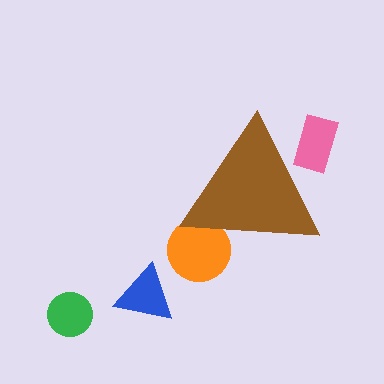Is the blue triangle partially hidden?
No, the blue triangle is fully visible.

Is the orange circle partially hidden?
Yes, the orange circle is partially hidden behind the brown triangle.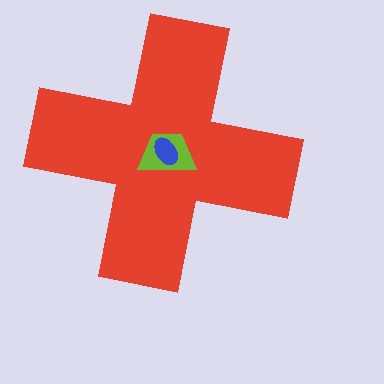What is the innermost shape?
The blue ellipse.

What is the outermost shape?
The red cross.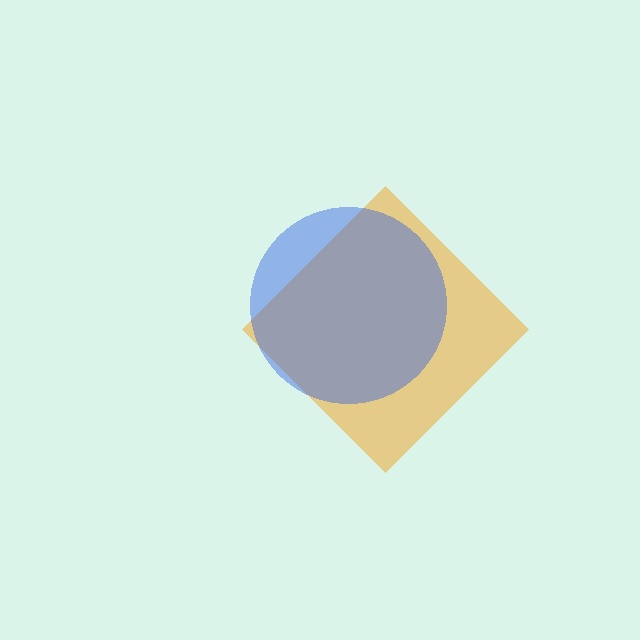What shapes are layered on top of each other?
The layered shapes are: an orange diamond, a blue circle.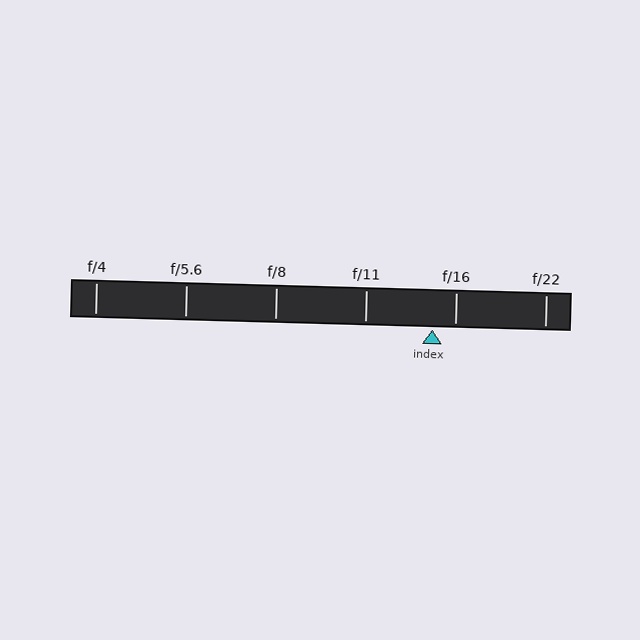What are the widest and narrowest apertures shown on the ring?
The widest aperture shown is f/4 and the narrowest is f/22.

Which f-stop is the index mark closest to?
The index mark is closest to f/16.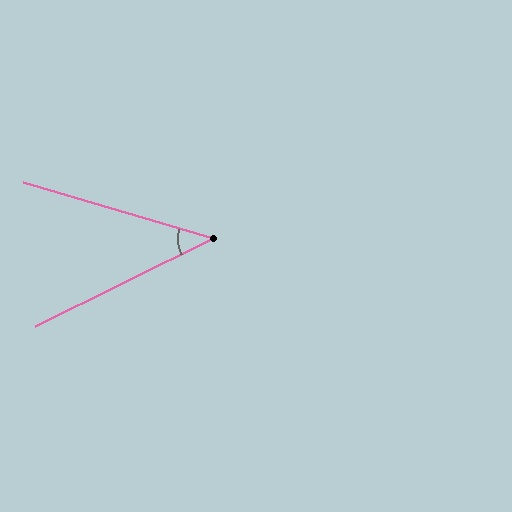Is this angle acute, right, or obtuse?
It is acute.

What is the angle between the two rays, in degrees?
Approximately 43 degrees.